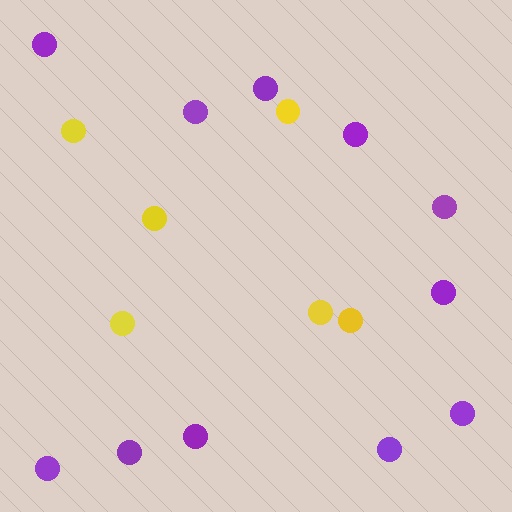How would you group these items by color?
There are 2 groups: one group of purple circles (11) and one group of yellow circles (6).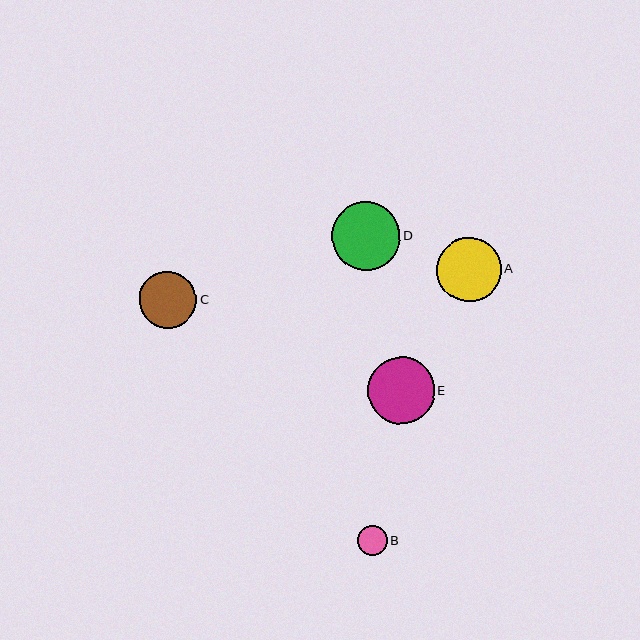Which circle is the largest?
Circle D is the largest with a size of approximately 68 pixels.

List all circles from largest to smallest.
From largest to smallest: D, E, A, C, B.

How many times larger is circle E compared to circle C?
Circle E is approximately 1.2 times the size of circle C.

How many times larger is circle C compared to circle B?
Circle C is approximately 1.9 times the size of circle B.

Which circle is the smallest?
Circle B is the smallest with a size of approximately 30 pixels.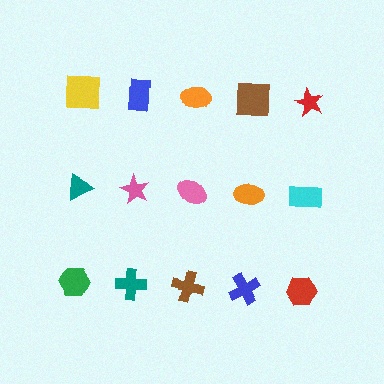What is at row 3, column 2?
A teal cross.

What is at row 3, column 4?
A blue cross.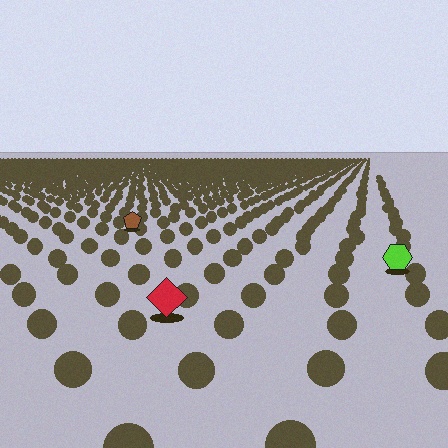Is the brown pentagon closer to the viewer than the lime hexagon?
No. The lime hexagon is closer — you can tell from the texture gradient: the ground texture is coarser near it.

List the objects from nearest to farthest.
From nearest to farthest: the red diamond, the lime hexagon, the brown pentagon.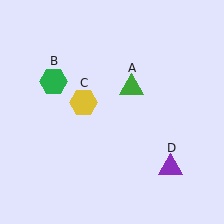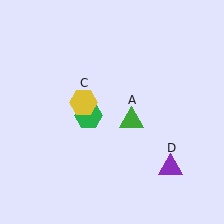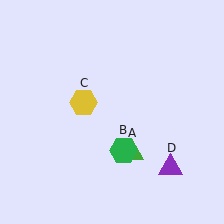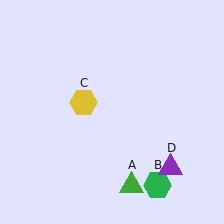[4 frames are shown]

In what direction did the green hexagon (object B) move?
The green hexagon (object B) moved down and to the right.